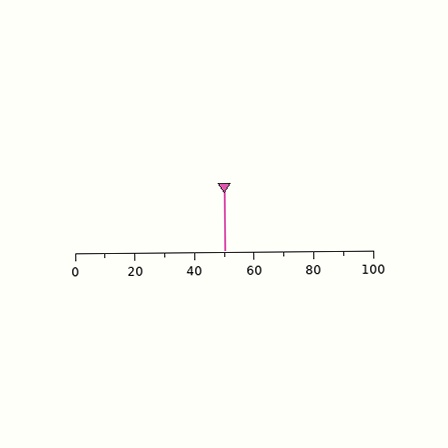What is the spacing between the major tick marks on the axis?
The major ticks are spaced 20 apart.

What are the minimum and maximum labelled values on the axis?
The axis runs from 0 to 100.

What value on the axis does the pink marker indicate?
The marker indicates approximately 50.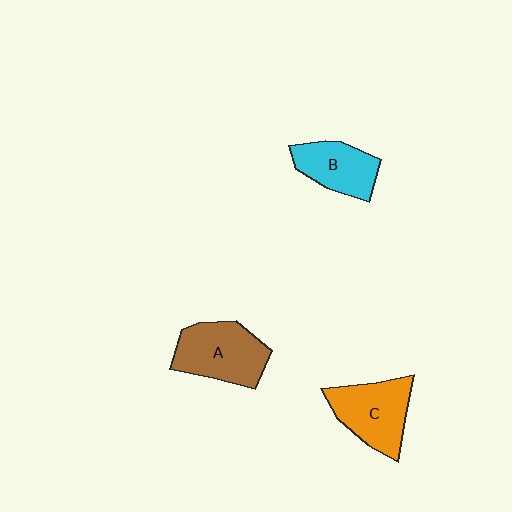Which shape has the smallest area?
Shape B (cyan).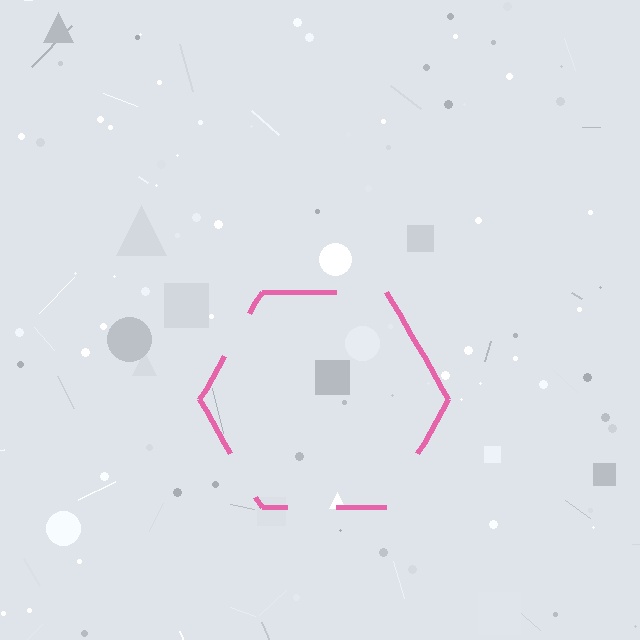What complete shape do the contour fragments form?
The contour fragments form a hexagon.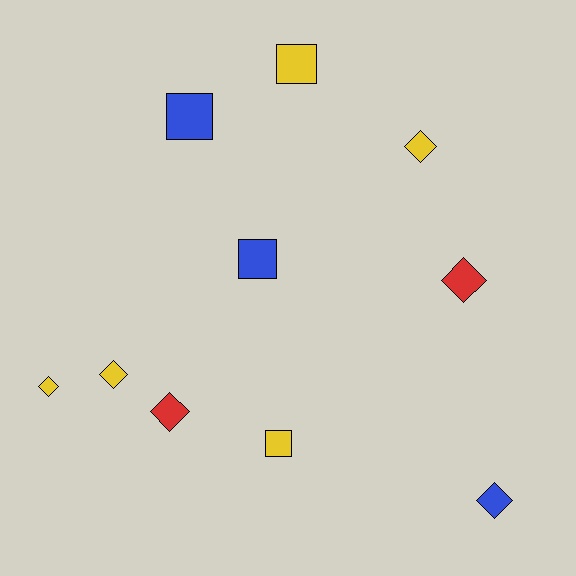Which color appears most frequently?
Yellow, with 5 objects.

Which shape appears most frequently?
Diamond, with 6 objects.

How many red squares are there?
There are no red squares.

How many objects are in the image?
There are 10 objects.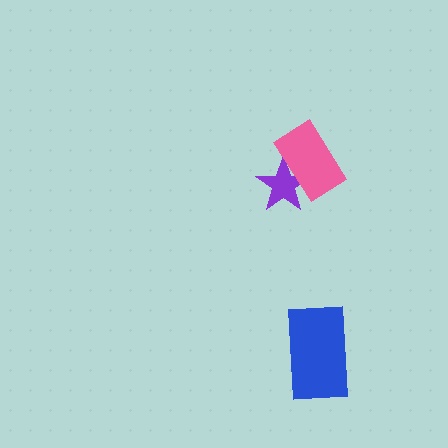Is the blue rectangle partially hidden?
No, no other shape covers it.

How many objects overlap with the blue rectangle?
0 objects overlap with the blue rectangle.